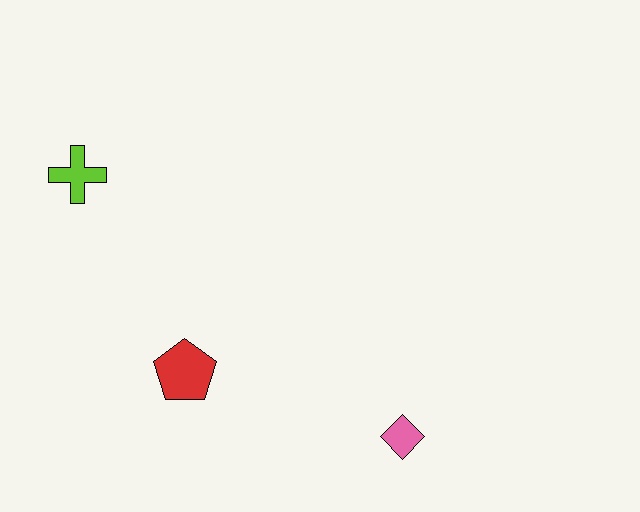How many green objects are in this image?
There are no green objects.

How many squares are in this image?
There are no squares.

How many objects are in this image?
There are 3 objects.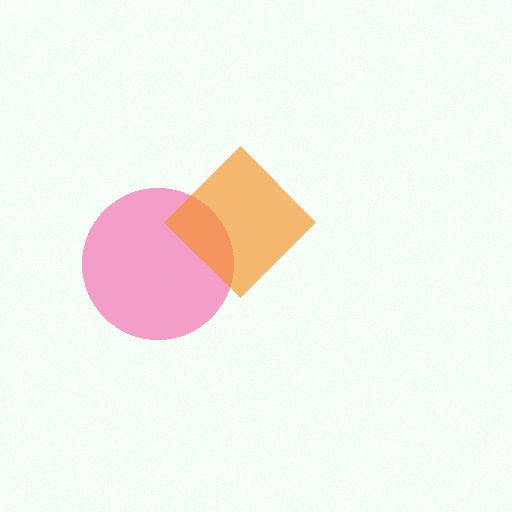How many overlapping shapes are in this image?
There are 2 overlapping shapes in the image.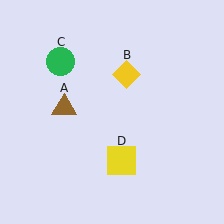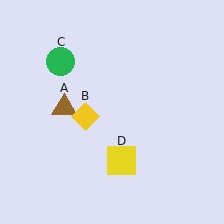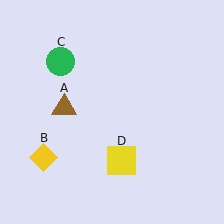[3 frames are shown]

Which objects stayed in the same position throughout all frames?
Brown triangle (object A) and green circle (object C) and yellow square (object D) remained stationary.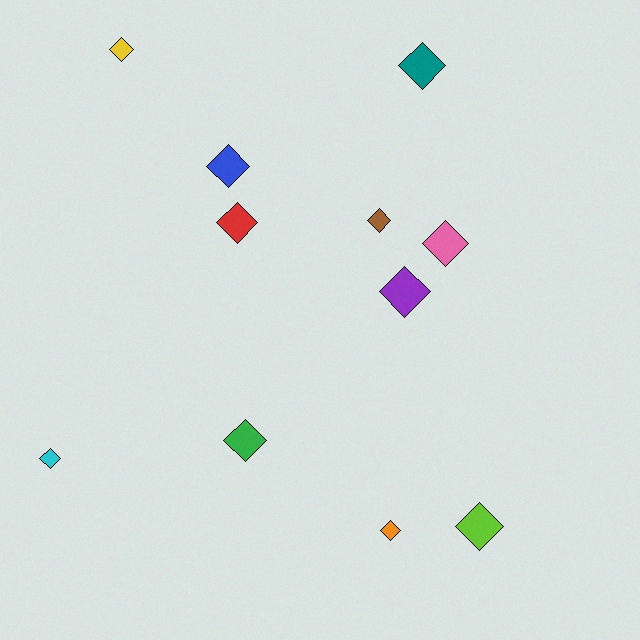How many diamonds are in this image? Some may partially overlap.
There are 11 diamonds.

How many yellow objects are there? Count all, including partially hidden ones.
There is 1 yellow object.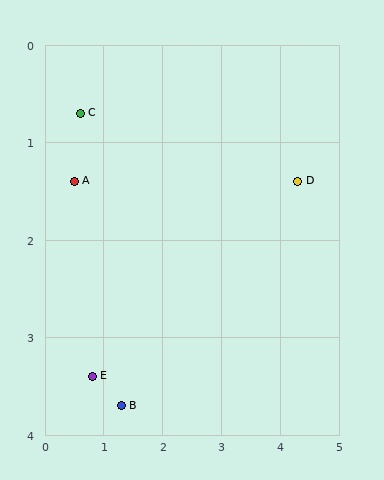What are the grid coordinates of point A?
Point A is at approximately (0.5, 1.4).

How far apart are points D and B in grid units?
Points D and B are about 3.8 grid units apart.